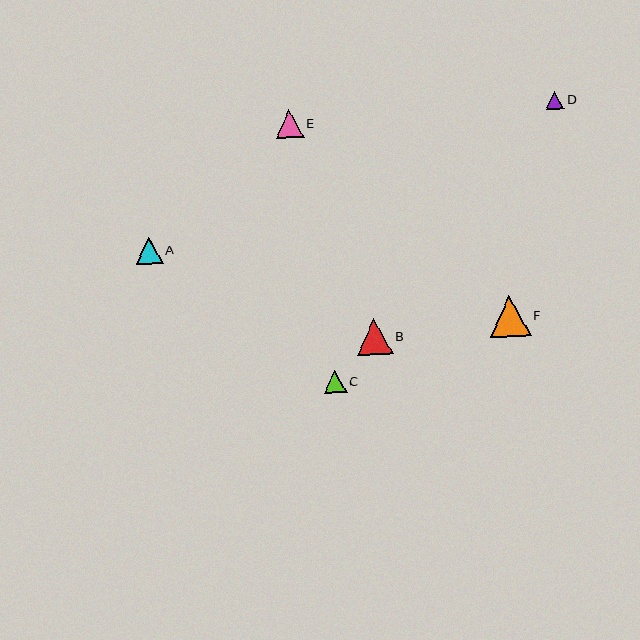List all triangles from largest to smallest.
From largest to smallest: F, B, E, A, C, D.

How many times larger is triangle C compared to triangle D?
Triangle C is approximately 1.2 times the size of triangle D.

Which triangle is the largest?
Triangle F is the largest with a size of approximately 41 pixels.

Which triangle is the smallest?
Triangle D is the smallest with a size of approximately 18 pixels.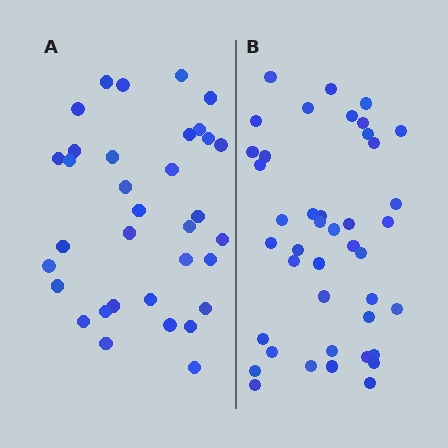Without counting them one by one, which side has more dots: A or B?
Region B (the right region) has more dots.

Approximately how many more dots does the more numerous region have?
Region B has roughly 8 or so more dots than region A.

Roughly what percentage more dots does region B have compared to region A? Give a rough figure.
About 25% more.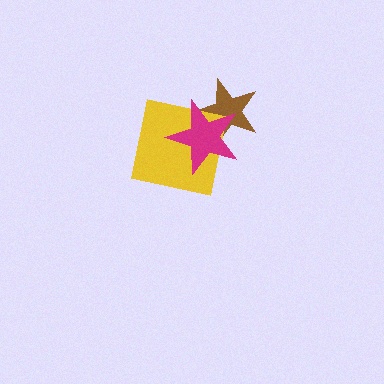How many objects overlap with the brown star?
2 objects overlap with the brown star.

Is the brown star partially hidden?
Yes, it is partially covered by another shape.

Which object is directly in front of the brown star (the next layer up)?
The yellow square is directly in front of the brown star.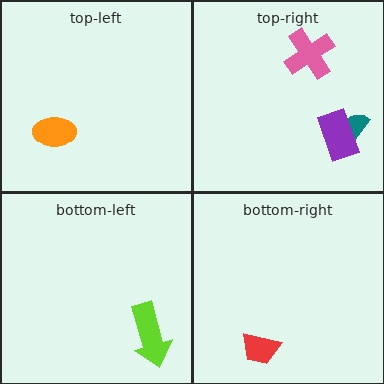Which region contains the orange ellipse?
The top-left region.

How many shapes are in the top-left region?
1.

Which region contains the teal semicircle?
The top-right region.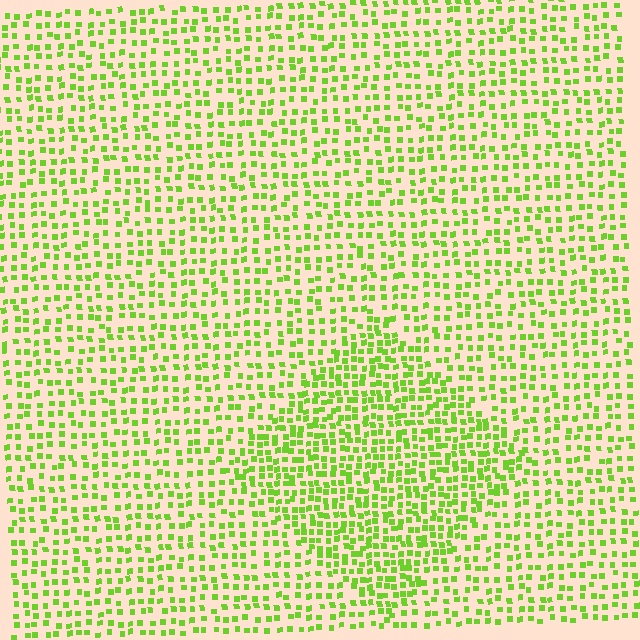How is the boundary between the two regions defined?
The boundary is defined by a change in element density (approximately 1.7x ratio). All elements are the same color, size, and shape.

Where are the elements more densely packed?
The elements are more densely packed inside the diamond boundary.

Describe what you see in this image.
The image contains small lime elements arranged at two different densities. A diamond-shaped region is visible where the elements are more densely packed than the surrounding area.